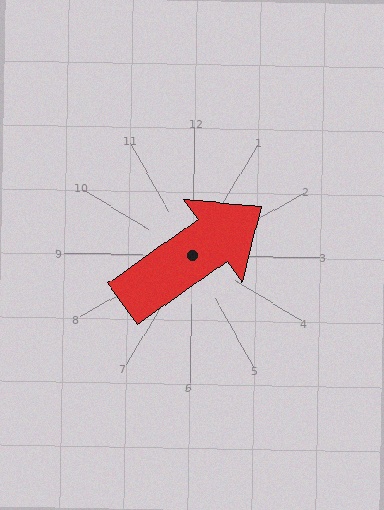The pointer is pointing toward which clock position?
Roughly 2 o'clock.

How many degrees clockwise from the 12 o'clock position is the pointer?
Approximately 54 degrees.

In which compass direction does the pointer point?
Northeast.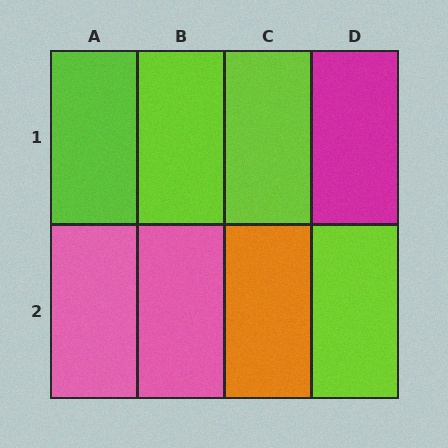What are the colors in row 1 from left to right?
Lime, lime, lime, magenta.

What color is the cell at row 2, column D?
Lime.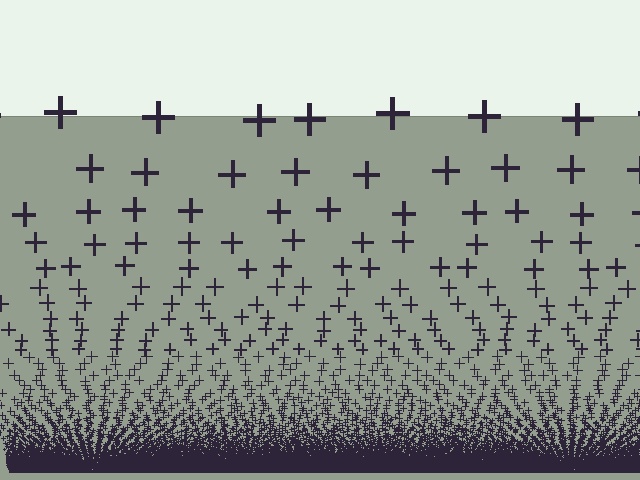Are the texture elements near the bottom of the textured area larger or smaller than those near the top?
Smaller. The gradient is inverted — elements near the bottom are smaller and denser.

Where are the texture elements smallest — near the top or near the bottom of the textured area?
Near the bottom.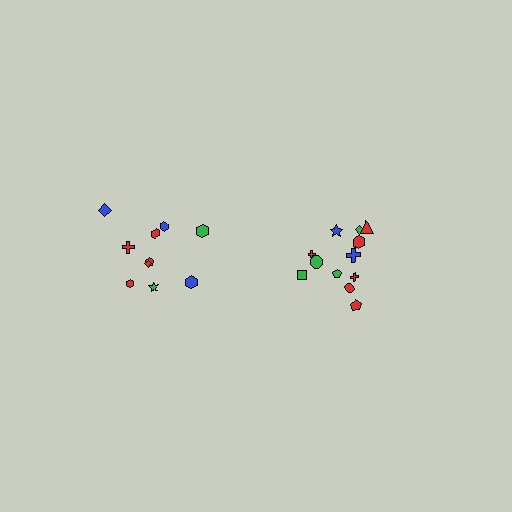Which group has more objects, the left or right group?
The right group.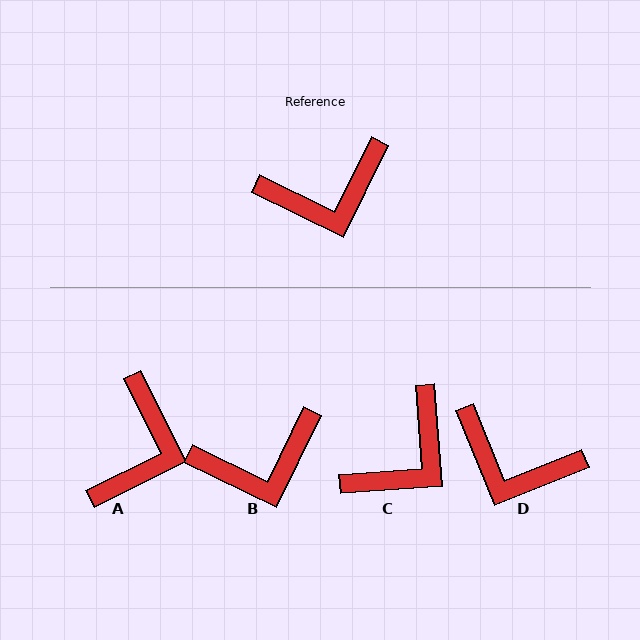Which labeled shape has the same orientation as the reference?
B.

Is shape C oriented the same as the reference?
No, it is off by about 30 degrees.